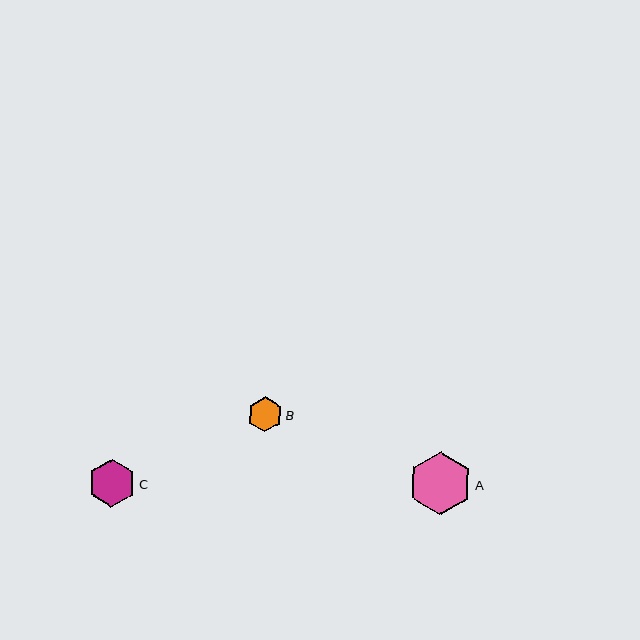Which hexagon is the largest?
Hexagon A is the largest with a size of approximately 63 pixels.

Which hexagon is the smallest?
Hexagon B is the smallest with a size of approximately 35 pixels.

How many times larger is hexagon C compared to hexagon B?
Hexagon C is approximately 1.4 times the size of hexagon B.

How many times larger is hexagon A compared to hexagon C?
Hexagon A is approximately 1.3 times the size of hexagon C.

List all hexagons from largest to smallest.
From largest to smallest: A, C, B.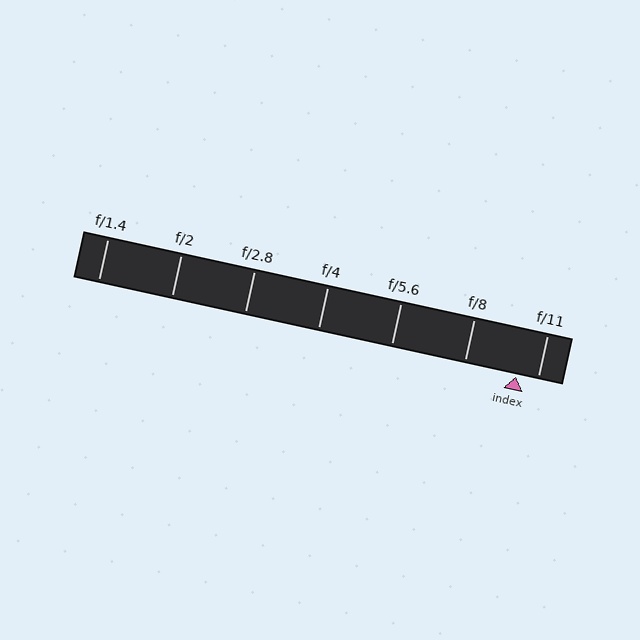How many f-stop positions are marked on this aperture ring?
There are 7 f-stop positions marked.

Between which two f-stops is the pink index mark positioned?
The index mark is between f/8 and f/11.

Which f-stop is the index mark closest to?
The index mark is closest to f/11.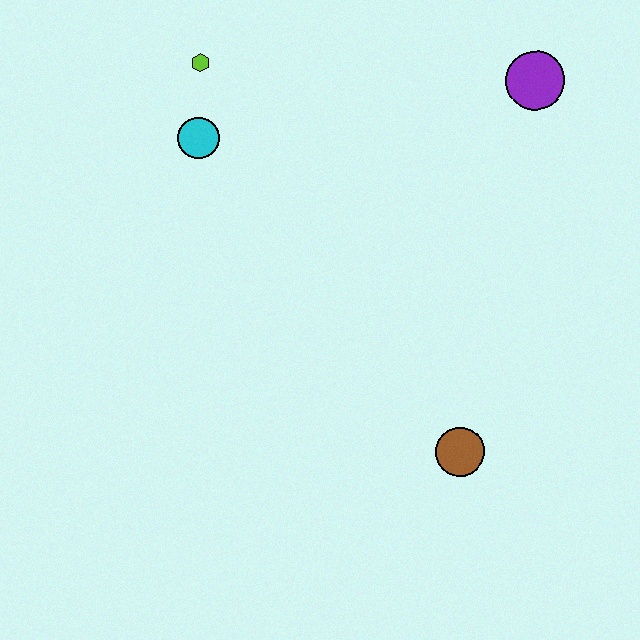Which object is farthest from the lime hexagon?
The brown circle is farthest from the lime hexagon.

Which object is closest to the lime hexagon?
The cyan circle is closest to the lime hexagon.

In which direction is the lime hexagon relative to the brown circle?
The lime hexagon is above the brown circle.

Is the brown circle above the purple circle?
No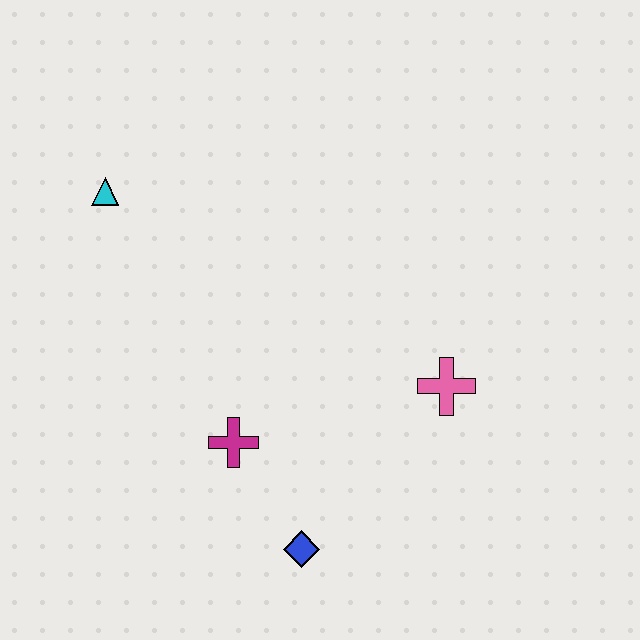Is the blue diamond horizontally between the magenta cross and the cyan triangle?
No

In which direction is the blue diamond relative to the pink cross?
The blue diamond is below the pink cross.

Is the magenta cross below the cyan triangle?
Yes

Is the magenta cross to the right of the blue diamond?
No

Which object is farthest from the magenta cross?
The cyan triangle is farthest from the magenta cross.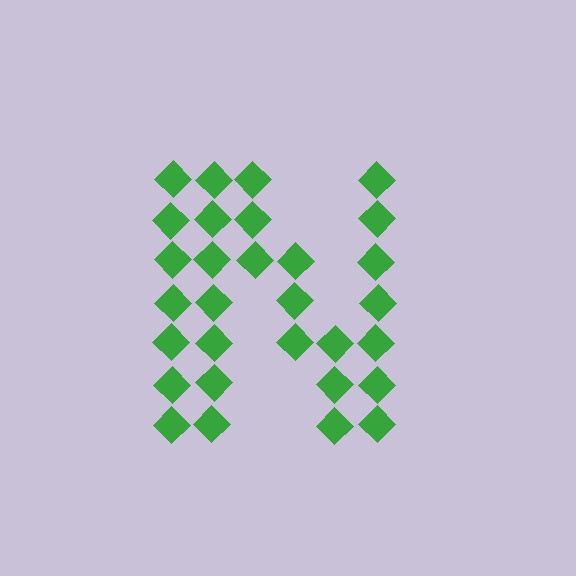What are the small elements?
The small elements are diamonds.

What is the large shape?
The large shape is the letter N.